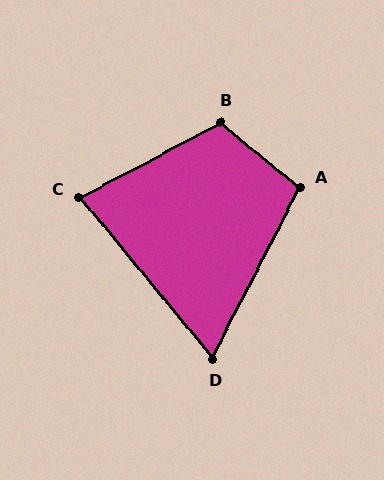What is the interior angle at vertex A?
Approximately 102 degrees (obtuse).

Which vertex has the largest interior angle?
B, at approximately 113 degrees.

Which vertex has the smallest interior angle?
D, at approximately 67 degrees.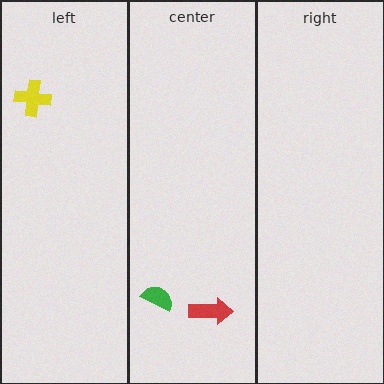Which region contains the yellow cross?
The left region.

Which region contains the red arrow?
The center region.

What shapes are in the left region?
The yellow cross.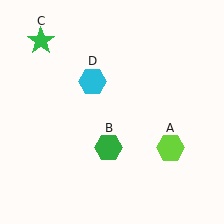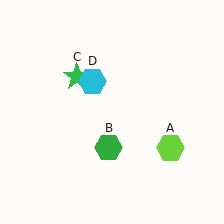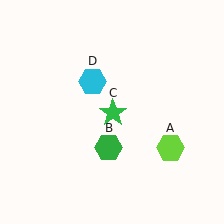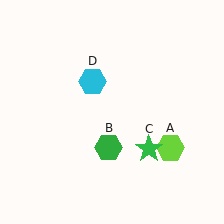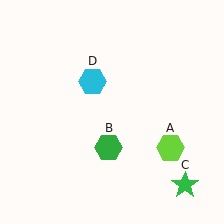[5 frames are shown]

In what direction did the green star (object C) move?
The green star (object C) moved down and to the right.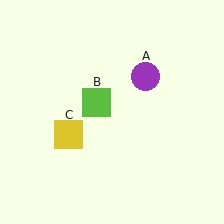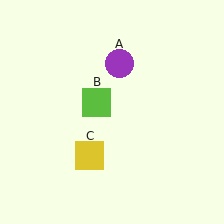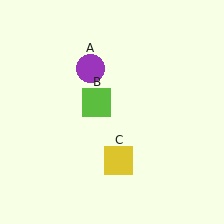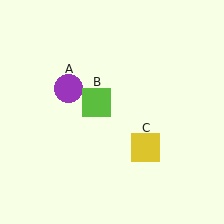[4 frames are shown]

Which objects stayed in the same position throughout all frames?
Lime square (object B) remained stationary.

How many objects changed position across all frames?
2 objects changed position: purple circle (object A), yellow square (object C).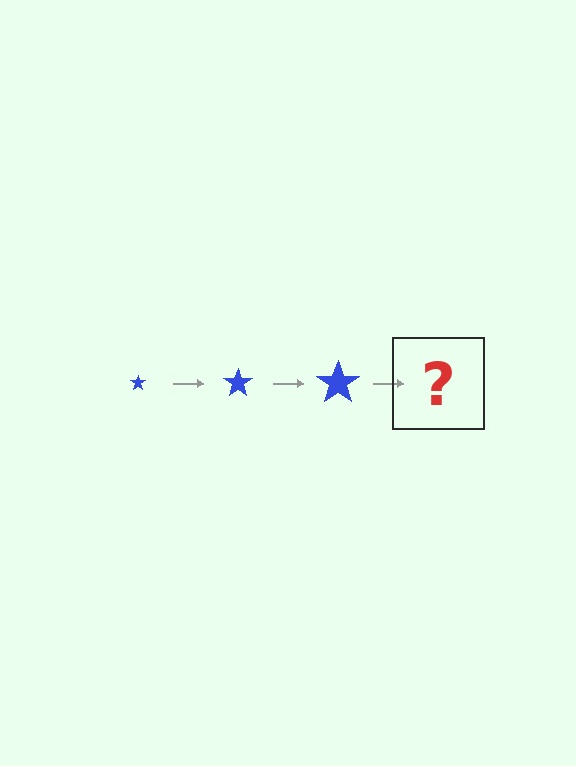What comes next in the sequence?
The next element should be a blue star, larger than the previous one.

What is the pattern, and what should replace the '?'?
The pattern is that the star gets progressively larger each step. The '?' should be a blue star, larger than the previous one.